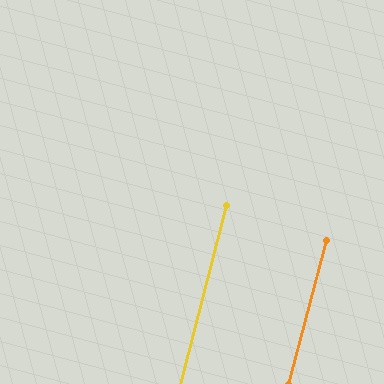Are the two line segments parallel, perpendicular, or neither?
Parallel — their directions differ by only 0.7°.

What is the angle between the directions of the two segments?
Approximately 1 degree.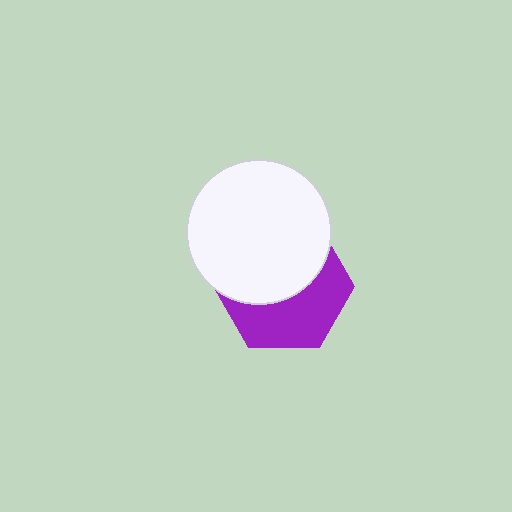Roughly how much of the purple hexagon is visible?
About half of it is visible (roughly 47%).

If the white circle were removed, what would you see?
You would see the complete purple hexagon.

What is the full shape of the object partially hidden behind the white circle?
The partially hidden object is a purple hexagon.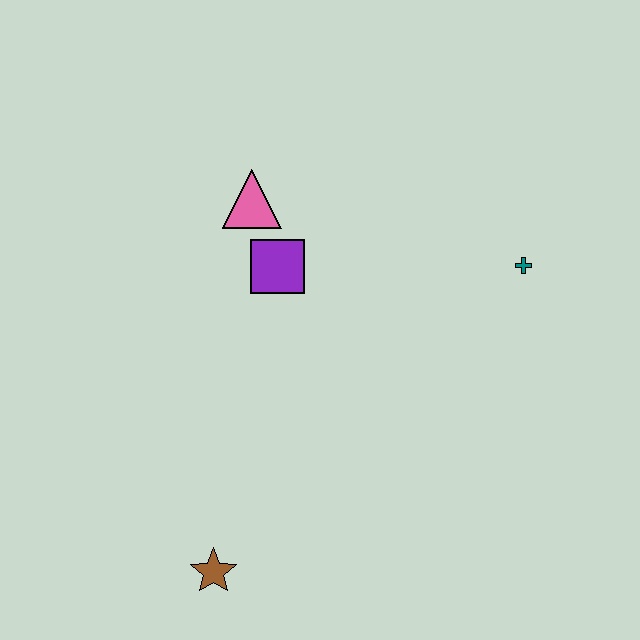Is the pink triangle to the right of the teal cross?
No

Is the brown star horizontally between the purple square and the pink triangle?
No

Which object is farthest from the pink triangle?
The brown star is farthest from the pink triangle.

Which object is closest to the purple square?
The pink triangle is closest to the purple square.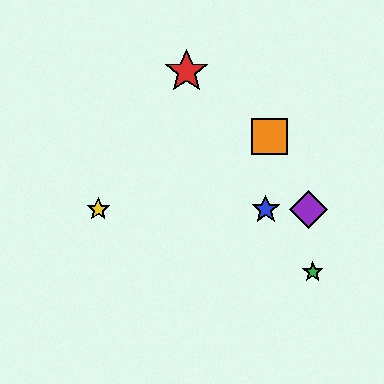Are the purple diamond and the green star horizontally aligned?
No, the purple diamond is at y≈209 and the green star is at y≈272.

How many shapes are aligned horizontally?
3 shapes (the blue star, the yellow star, the purple diamond) are aligned horizontally.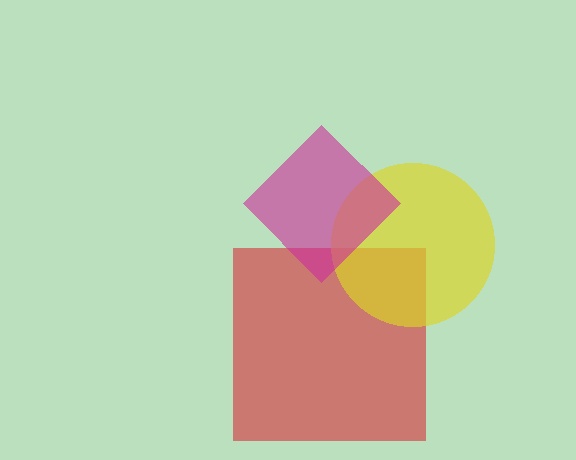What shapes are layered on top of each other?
The layered shapes are: a red square, a yellow circle, a magenta diamond.